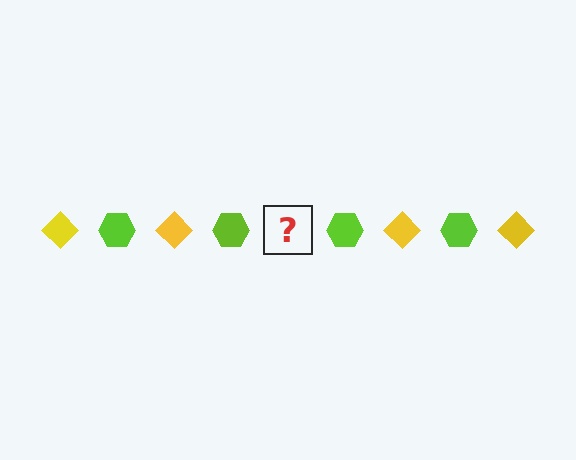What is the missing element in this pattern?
The missing element is a yellow diamond.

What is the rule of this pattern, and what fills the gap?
The rule is that the pattern alternates between yellow diamond and lime hexagon. The gap should be filled with a yellow diamond.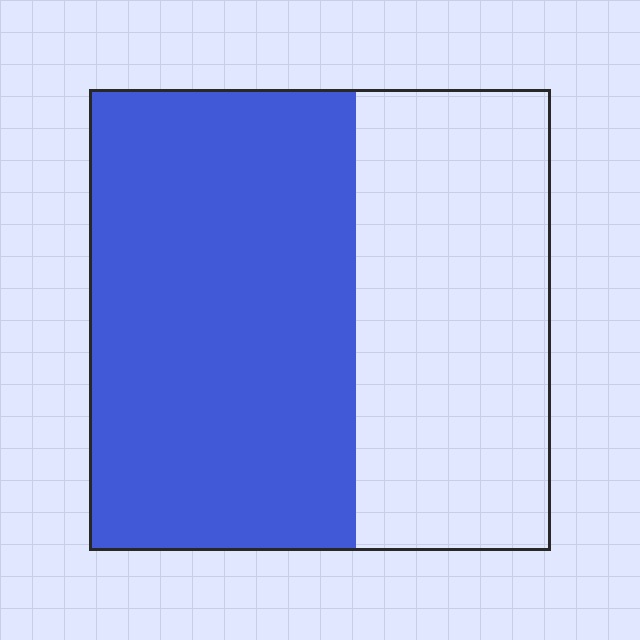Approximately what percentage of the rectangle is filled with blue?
Approximately 60%.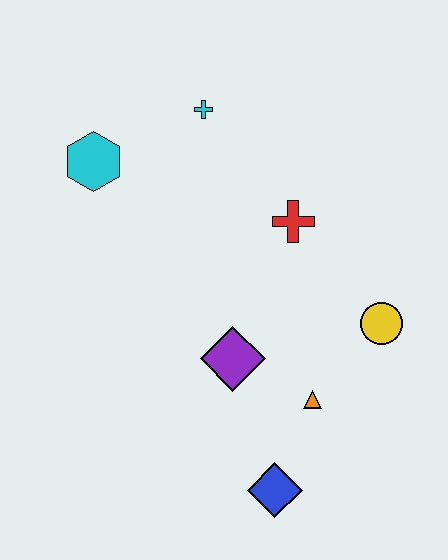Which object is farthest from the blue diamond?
The cyan cross is farthest from the blue diamond.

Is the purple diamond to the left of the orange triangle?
Yes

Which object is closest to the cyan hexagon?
The cyan cross is closest to the cyan hexagon.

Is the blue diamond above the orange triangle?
No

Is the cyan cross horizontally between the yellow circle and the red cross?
No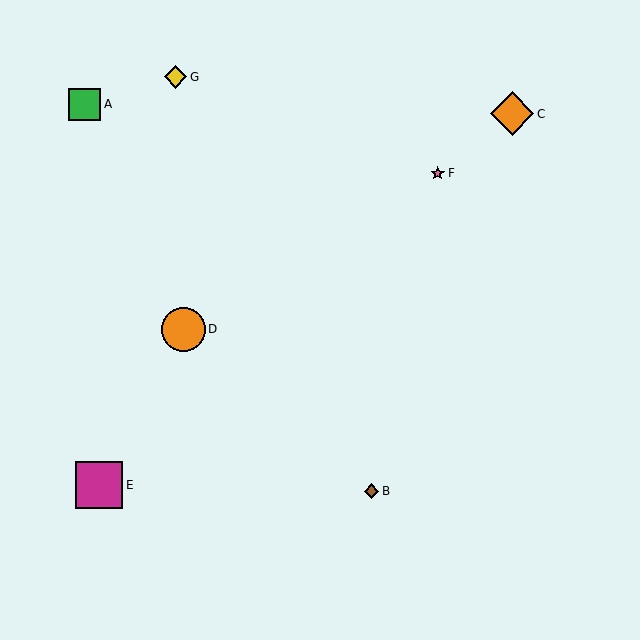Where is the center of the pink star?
The center of the pink star is at (438, 173).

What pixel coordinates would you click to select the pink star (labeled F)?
Click at (438, 173) to select the pink star F.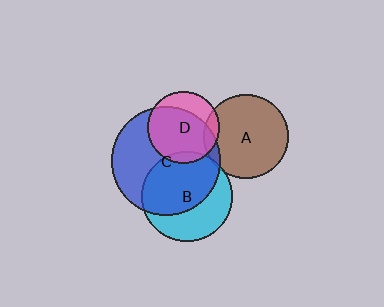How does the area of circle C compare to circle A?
Approximately 1.7 times.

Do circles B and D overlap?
Yes.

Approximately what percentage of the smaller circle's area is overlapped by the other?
Approximately 10%.